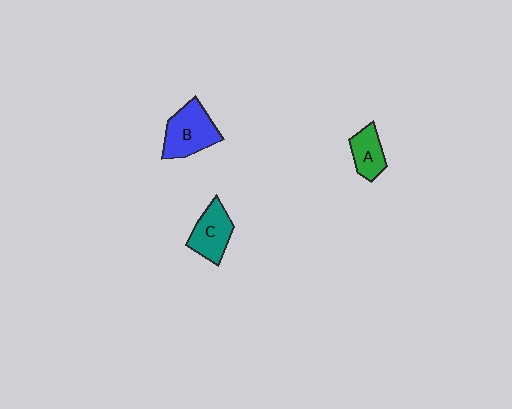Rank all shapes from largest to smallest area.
From largest to smallest: B (blue), C (teal), A (green).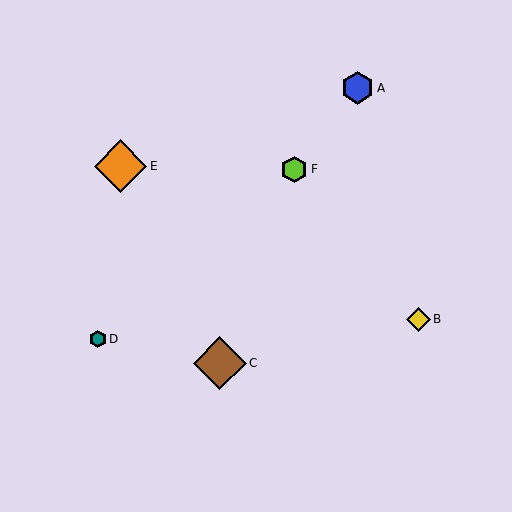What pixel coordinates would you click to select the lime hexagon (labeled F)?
Click at (294, 169) to select the lime hexagon F.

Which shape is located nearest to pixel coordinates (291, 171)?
The lime hexagon (labeled F) at (294, 169) is nearest to that location.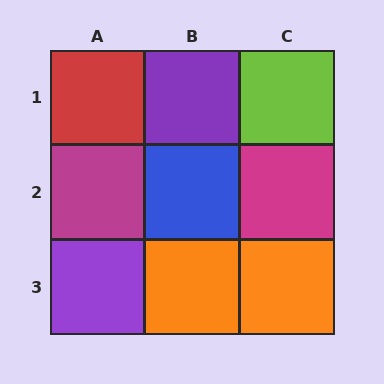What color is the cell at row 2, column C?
Magenta.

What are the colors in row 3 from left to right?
Purple, orange, orange.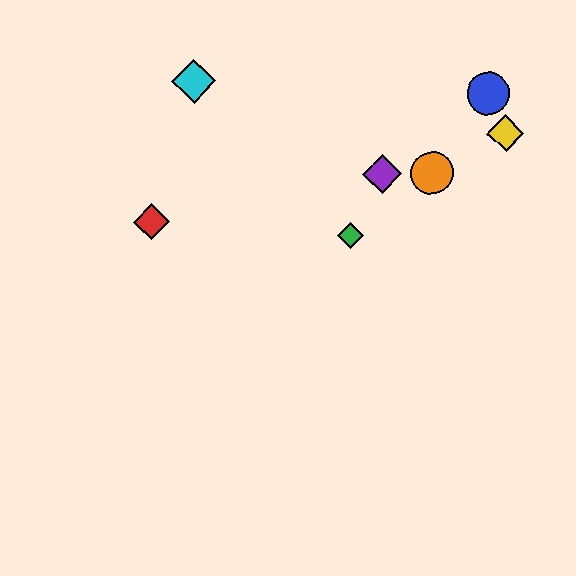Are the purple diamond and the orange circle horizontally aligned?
Yes, both are at y≈174.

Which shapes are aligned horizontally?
The purple diamond, the orange circle are aligned horizontally.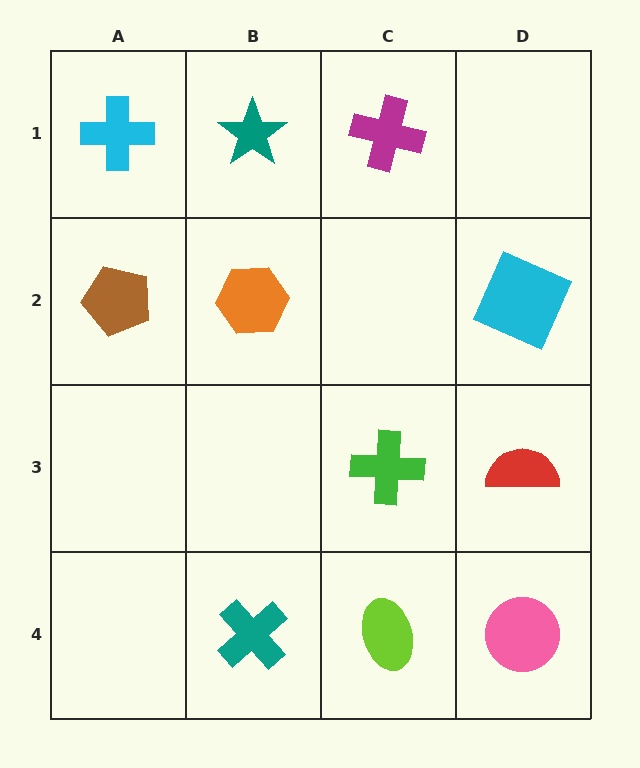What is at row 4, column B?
A teal cross.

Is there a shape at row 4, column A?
No, that cell is empty.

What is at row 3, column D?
A red semicircle.